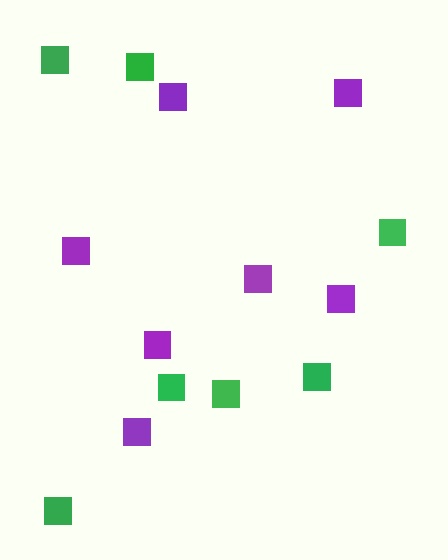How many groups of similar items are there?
There are 2 groups: one group of green squares (7) and one group of purple squares (7).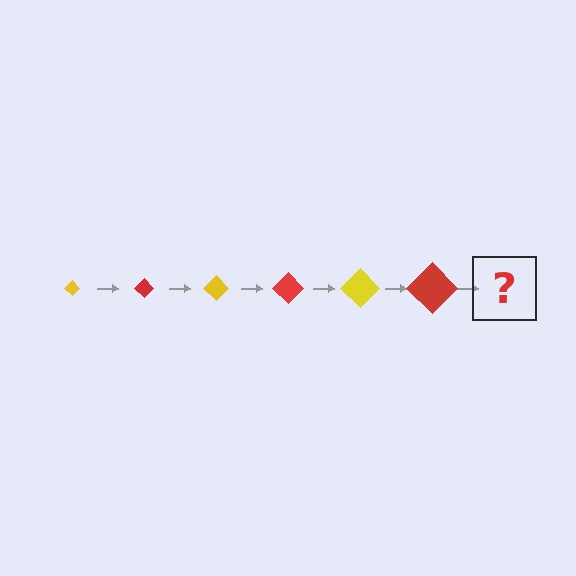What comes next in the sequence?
The next element should be a yellow diamond, larger than the previous one.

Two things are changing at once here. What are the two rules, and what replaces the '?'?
The two rules are that the diamond grows larger each step and the color cycles through yellow and red. The '?' should be a yellow diamond, larger than the previous one.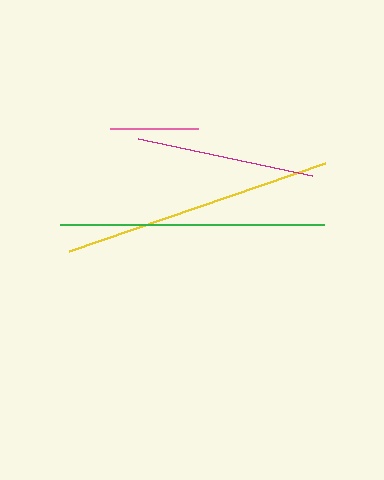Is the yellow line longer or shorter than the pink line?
The yellow line is longer than the pink line.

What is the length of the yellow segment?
The yellow segment is approximately 271 pixels long.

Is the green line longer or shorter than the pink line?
The green line is longer than the pink line.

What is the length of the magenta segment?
The magenta segment is approximately 178 pixels long.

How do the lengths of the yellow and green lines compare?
The yellow and green lines are approximately the same length.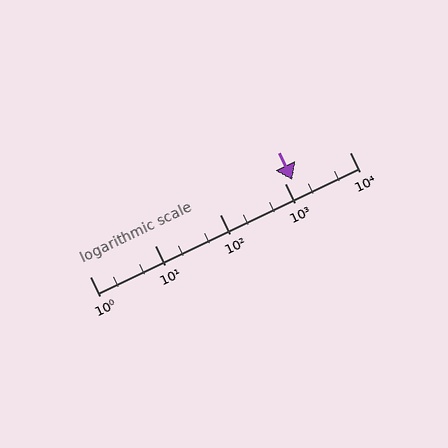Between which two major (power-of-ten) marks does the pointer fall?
The pointer is between 1000 and 10000.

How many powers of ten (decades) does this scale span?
The scale spans 4 decades, from 1 to 10000.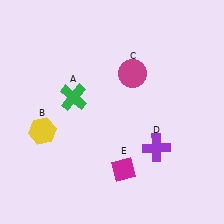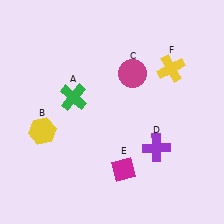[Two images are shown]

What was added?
A yellow cross (F) was added in Image 2.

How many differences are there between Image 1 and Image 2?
There is 1 difference between the two images.